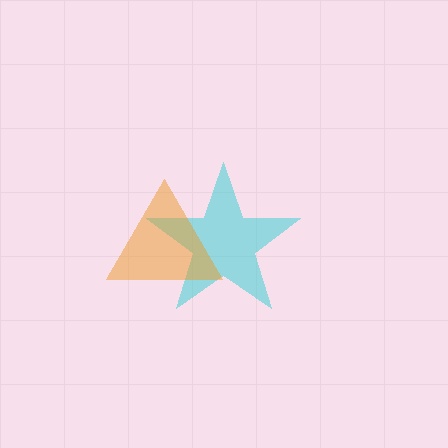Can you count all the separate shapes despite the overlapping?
Yes, there are 2 separate shapes.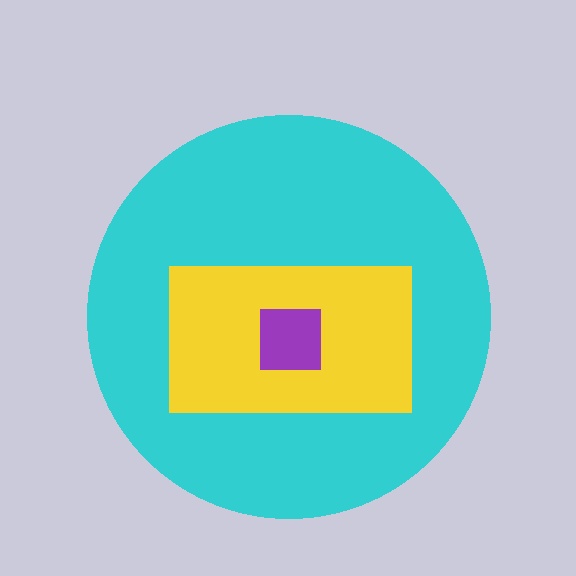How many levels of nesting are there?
3.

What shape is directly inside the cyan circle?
The yellow rectangle.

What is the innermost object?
The purple square.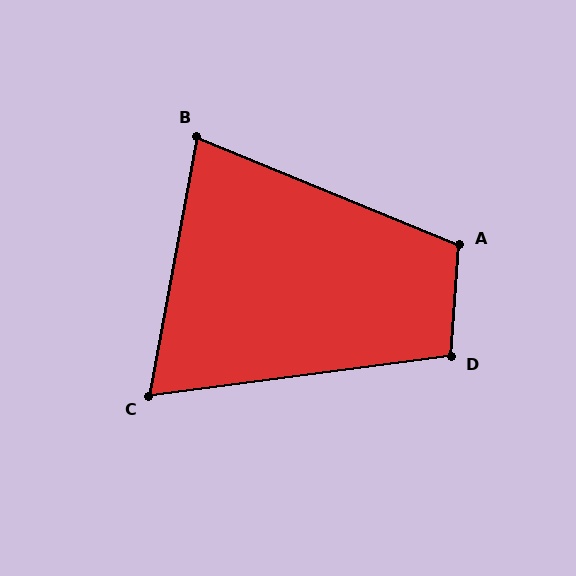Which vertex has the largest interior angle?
A, at approximately 108 degrees.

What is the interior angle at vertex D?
Approximately 102 degrees (obtuse).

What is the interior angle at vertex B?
Approximately 78 degrees (acute).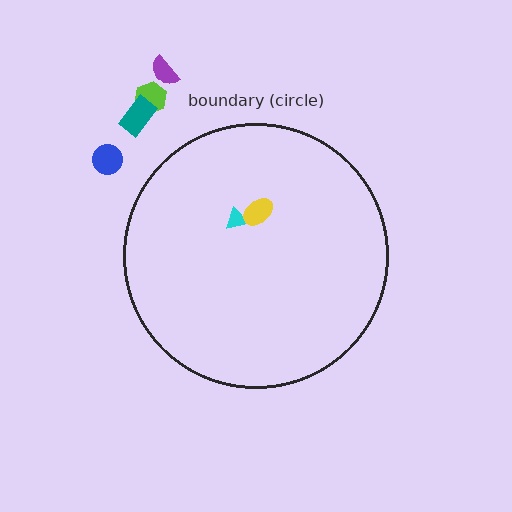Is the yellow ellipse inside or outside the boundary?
Inside.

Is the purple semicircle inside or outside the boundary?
Outside.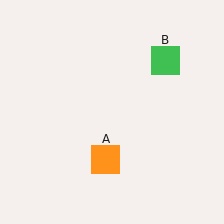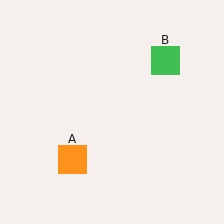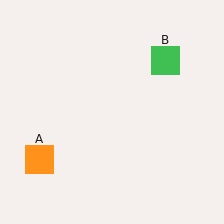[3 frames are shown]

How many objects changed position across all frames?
1 object changed position: orange square (object A).